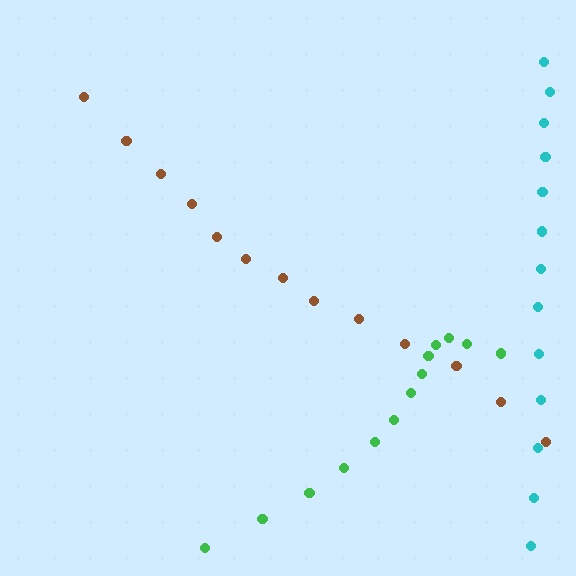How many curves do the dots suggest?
There are 3 distinct paths.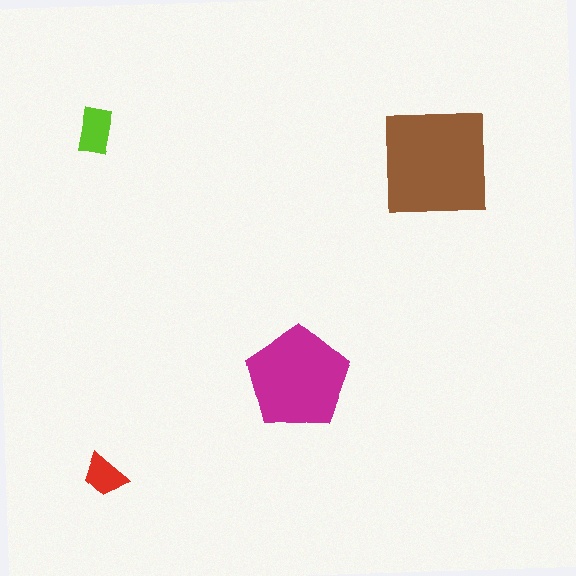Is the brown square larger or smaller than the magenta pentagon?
Larger.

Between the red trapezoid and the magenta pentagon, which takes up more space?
The magenta pentagon.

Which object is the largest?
The brown square.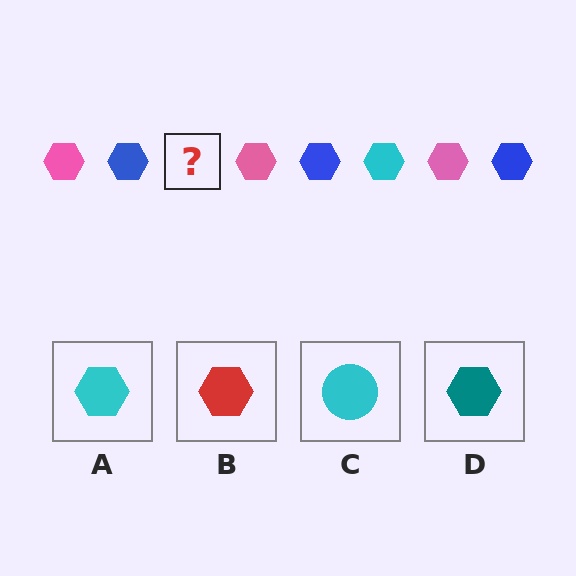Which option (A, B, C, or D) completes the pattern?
A.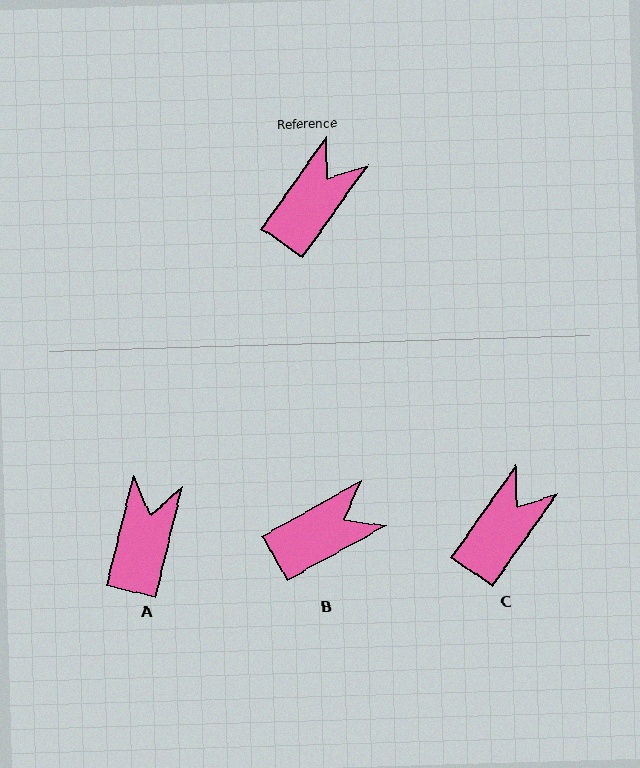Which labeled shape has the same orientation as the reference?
C.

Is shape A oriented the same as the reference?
No, it is off by about 22 degrees.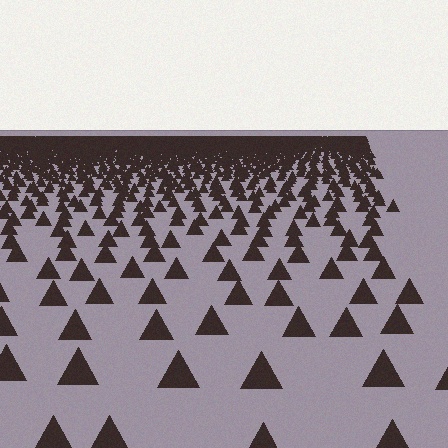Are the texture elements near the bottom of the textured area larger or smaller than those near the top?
Larger. Near the bottom, elements are closer to the viewer and appear at a bigger on-screen size.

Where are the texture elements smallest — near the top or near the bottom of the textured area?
Near the top.